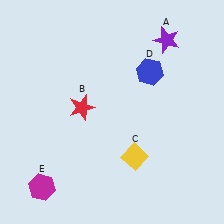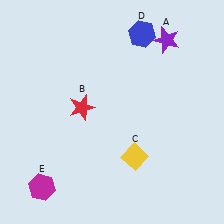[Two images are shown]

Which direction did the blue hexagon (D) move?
The blue hexagon (D) moved up.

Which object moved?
The blue hexagon (D) moved up.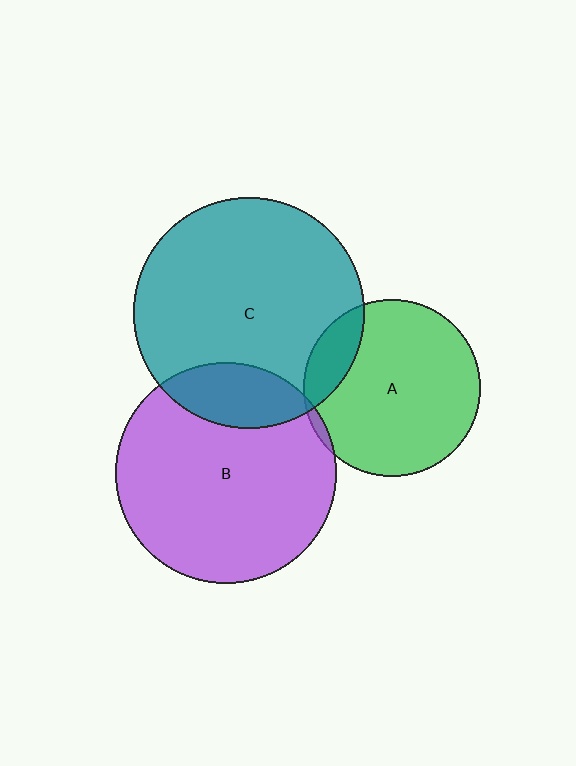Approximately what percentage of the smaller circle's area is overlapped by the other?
Approximately 20%.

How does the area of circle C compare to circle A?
Approximately 1.7 times.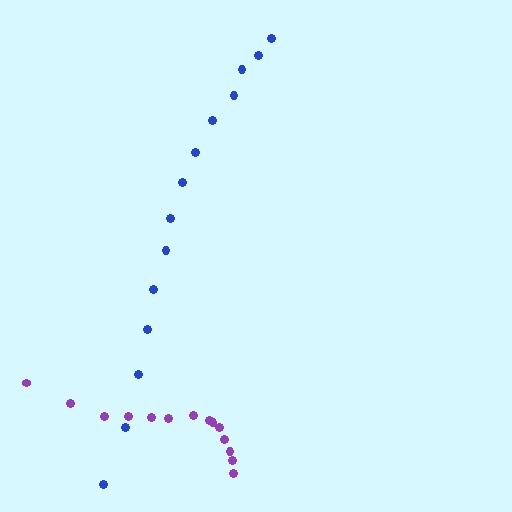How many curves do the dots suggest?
There are 2 distinct paths.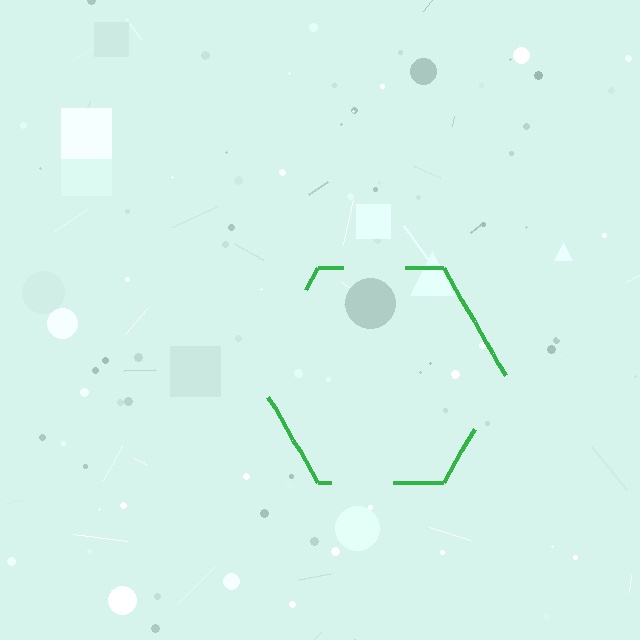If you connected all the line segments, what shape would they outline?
They would outline a hexagon.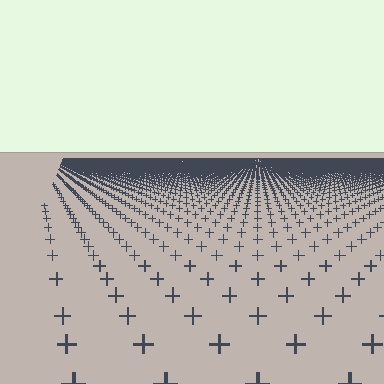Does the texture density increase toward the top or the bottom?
Density increases toward the top.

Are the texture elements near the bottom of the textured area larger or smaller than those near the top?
Larger. Near the bottom, elements are closer to the viewer and appear at a bigger on-screen size.